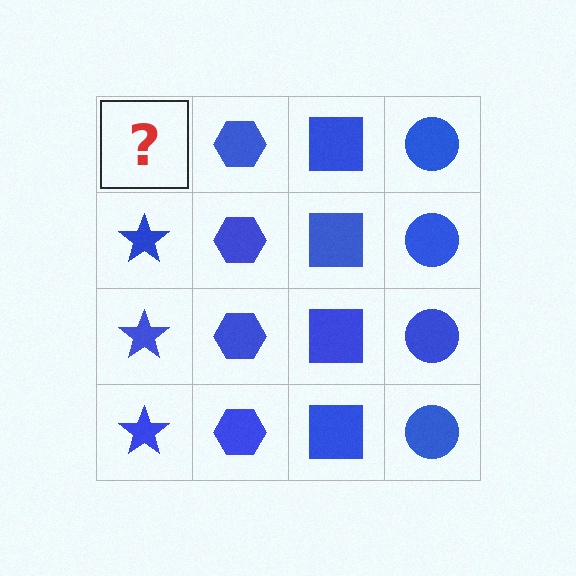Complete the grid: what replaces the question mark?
The question mark should be replaced with a blue star.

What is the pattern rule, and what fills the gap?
The rule is that each column has a consistent shape. The gap should be filled with a blue star.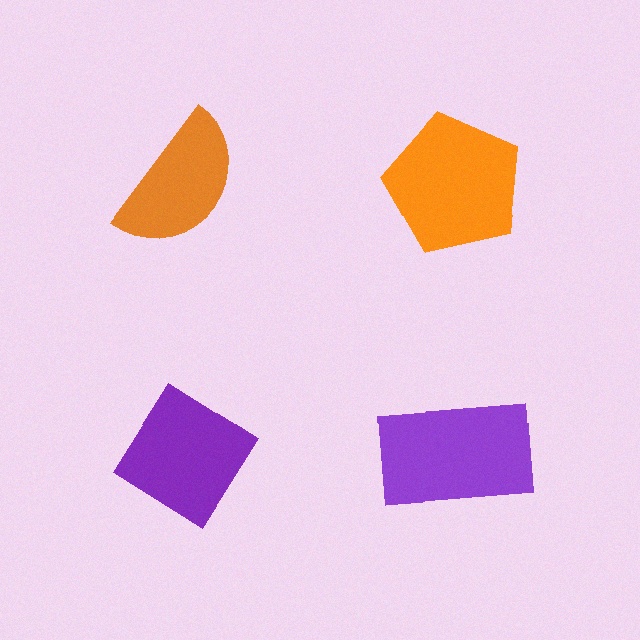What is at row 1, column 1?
An orange semicircle.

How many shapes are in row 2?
2 shapes.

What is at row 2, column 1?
A purple diamond.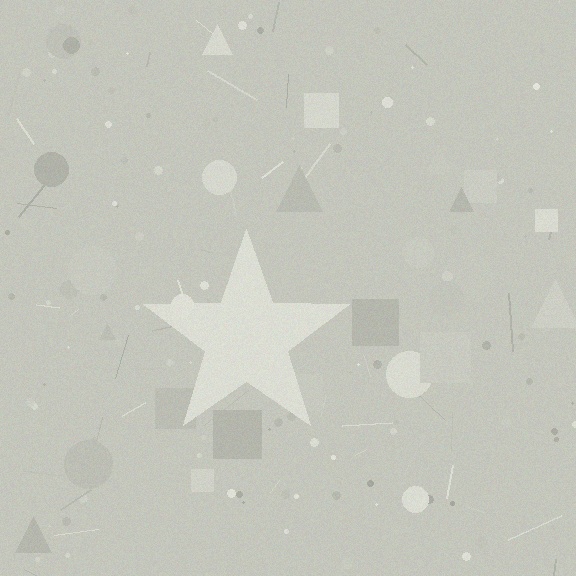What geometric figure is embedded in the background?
A star is embedded in the background.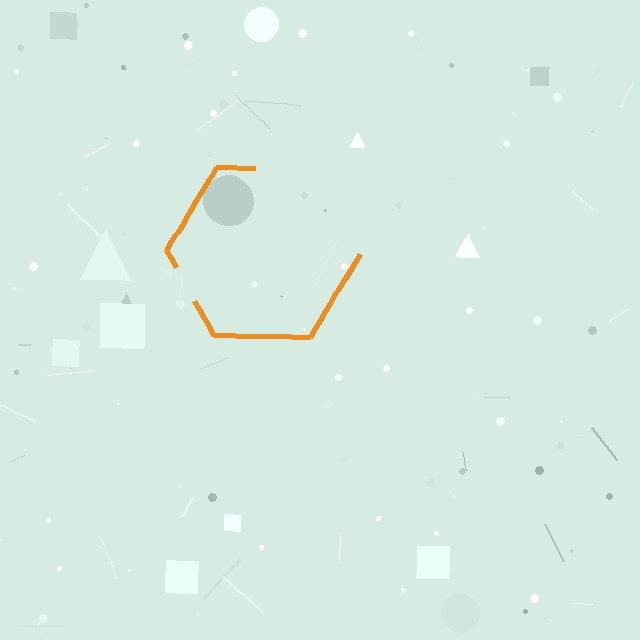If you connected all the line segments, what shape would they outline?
They would outline a hexagon.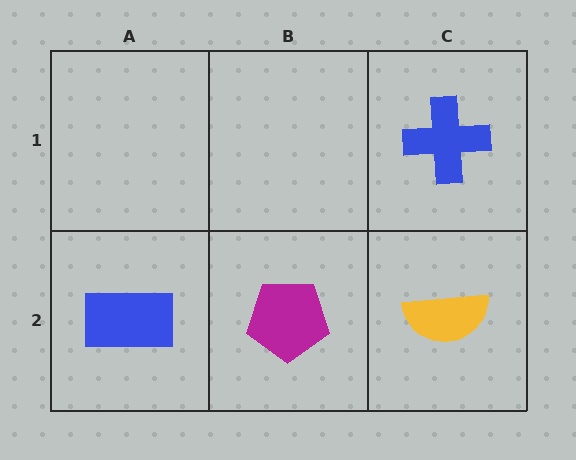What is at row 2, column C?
A yellow semicircle.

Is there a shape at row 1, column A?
No, that cell is empty.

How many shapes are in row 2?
3 shapes.